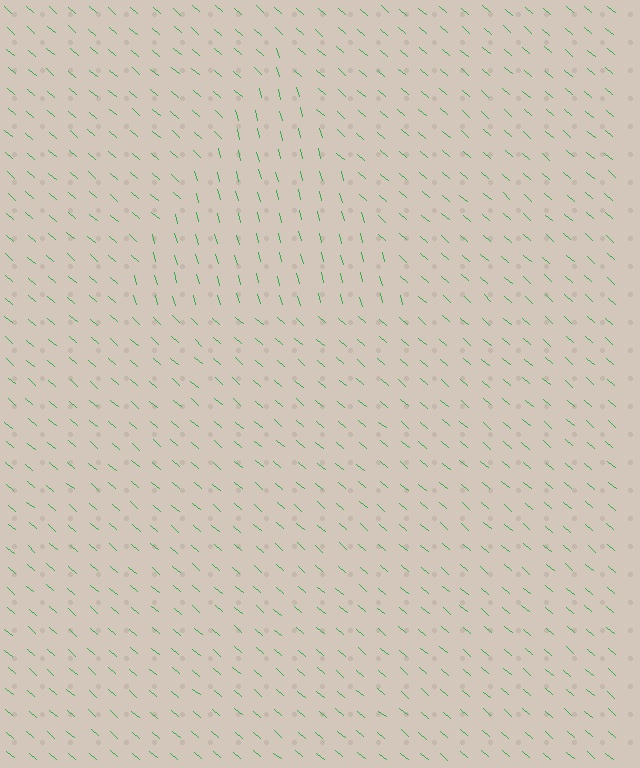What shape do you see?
I see a triangle.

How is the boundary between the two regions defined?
The boundary is defined purely by a change in line orientation (approximately 34 degrees difference). All lines are the same color and thickness.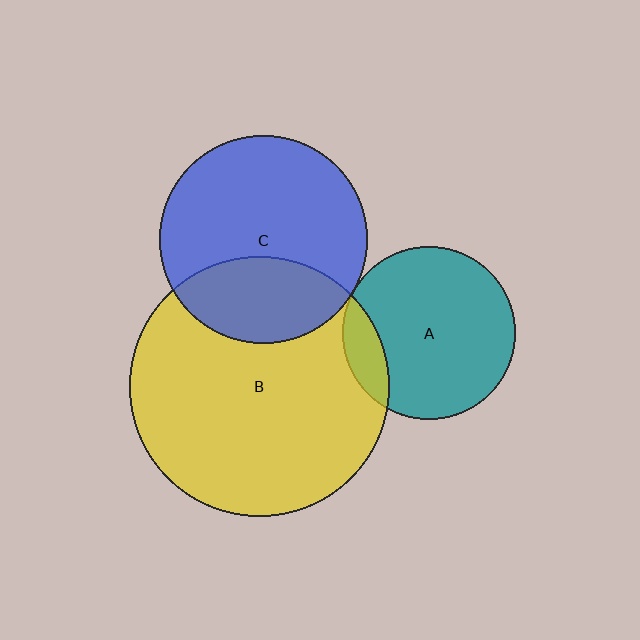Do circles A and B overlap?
Yes.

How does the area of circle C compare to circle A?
Approximately 1.4 times.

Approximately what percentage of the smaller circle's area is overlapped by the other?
Approximately 15%.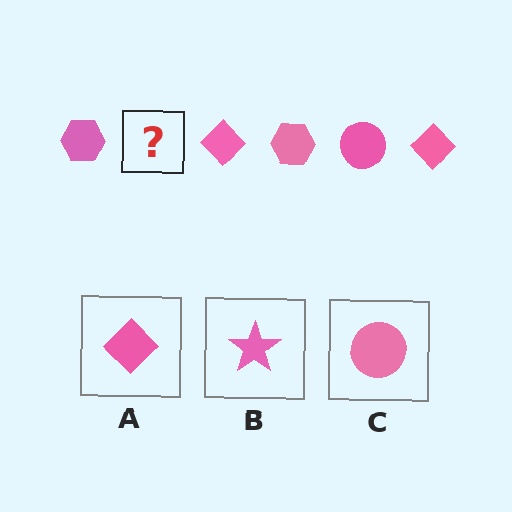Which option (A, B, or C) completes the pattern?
C.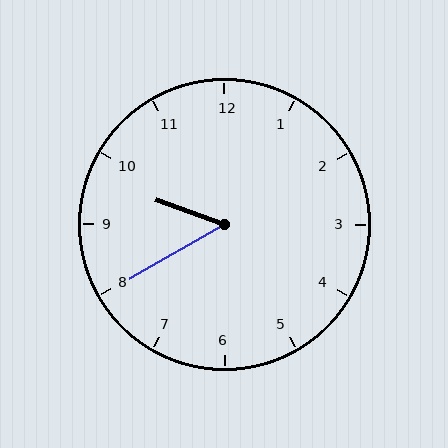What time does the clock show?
9:40.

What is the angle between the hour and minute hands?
Approximately 50 degrees.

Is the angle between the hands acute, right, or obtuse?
It is acute.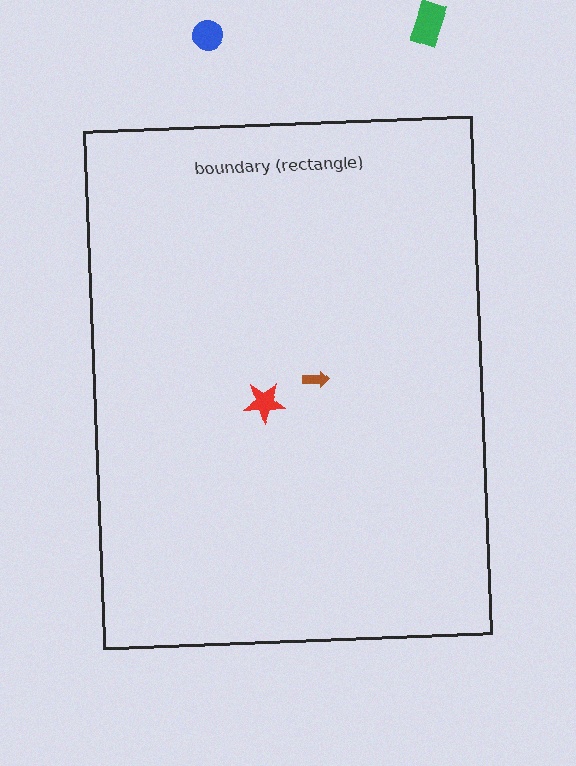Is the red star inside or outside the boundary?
Inside.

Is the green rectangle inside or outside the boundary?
Outside.